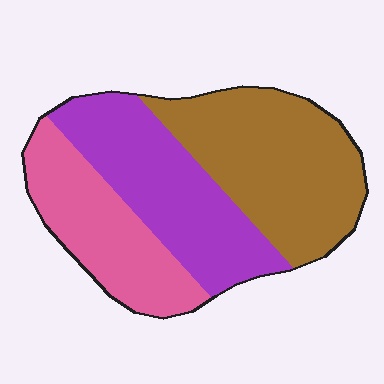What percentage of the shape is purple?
Purple takes up between a quarter and a half of the shape.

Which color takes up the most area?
Brown, at roughly 40%.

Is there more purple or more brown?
Brown.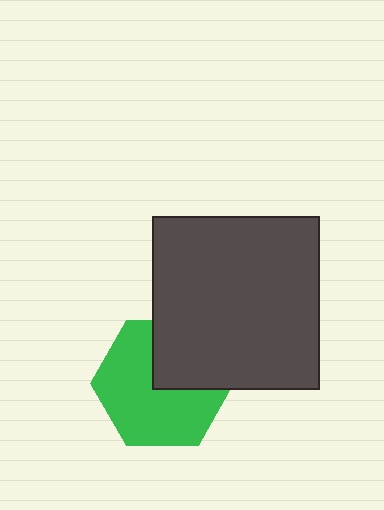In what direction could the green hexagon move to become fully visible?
The green hexagon could move toward the lower-left. That would shift it out from behind the dark gray rectangle entirely.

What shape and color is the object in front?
The object in front is a dark gray rectangle.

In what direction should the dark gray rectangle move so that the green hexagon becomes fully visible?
The dark gray rectangle should move toward the upper-right. That is the shortest direction to clear the overlap and leave the green hexagon fully visible.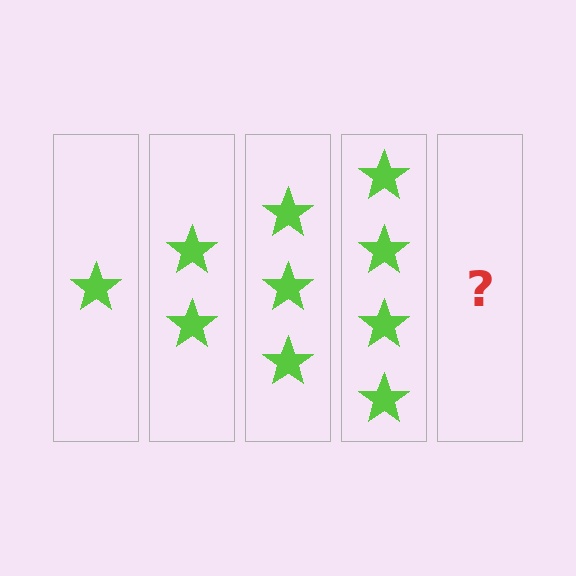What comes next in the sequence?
The next element should be 5 stars.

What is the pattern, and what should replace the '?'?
The pattern is that each step adds one more star. The '?' should be 5 stars.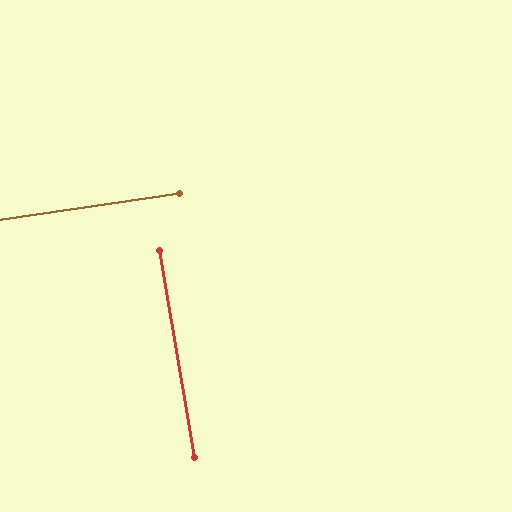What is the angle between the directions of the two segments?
Approximately 89 degrees.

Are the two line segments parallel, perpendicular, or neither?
Perpendicular — they meet at approximately 89°.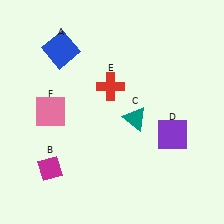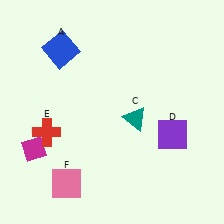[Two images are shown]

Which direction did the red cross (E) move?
The red cross (E) moved left.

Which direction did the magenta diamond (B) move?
The magenta diamond (B) moved up.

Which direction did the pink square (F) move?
The pink square (F) moved down.